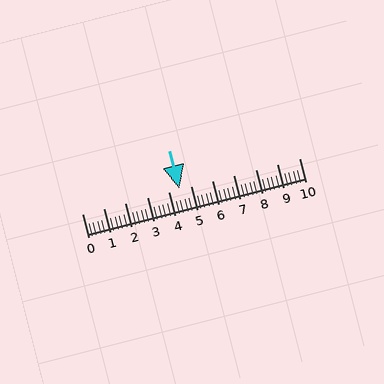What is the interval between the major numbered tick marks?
The major tick marks are spaced 1 units apart.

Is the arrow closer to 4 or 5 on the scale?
The arrow is closer to 5.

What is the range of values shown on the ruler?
The ruler shows values from 0 to 10.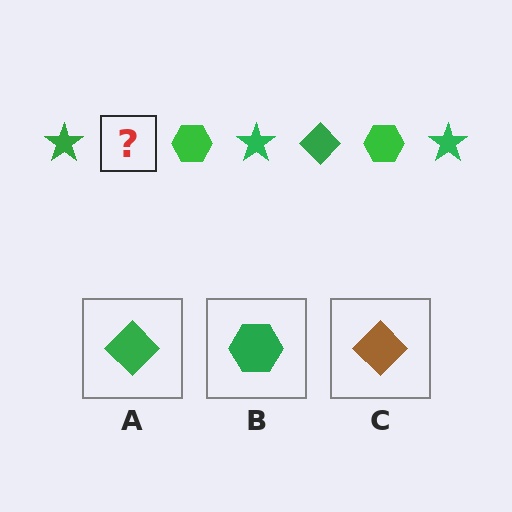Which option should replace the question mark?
Option A.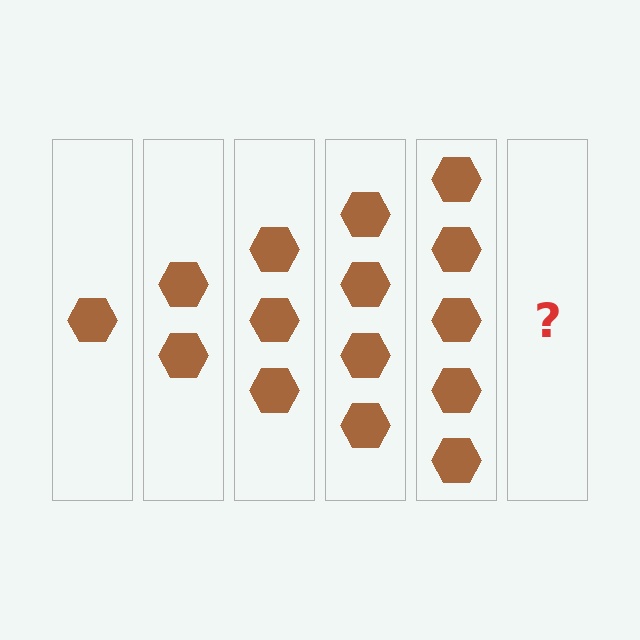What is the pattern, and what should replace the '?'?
The pattern is that each step adds one more hexagon. The '?' should be 6 hexagons.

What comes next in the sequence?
The next element should be 6 hexagons.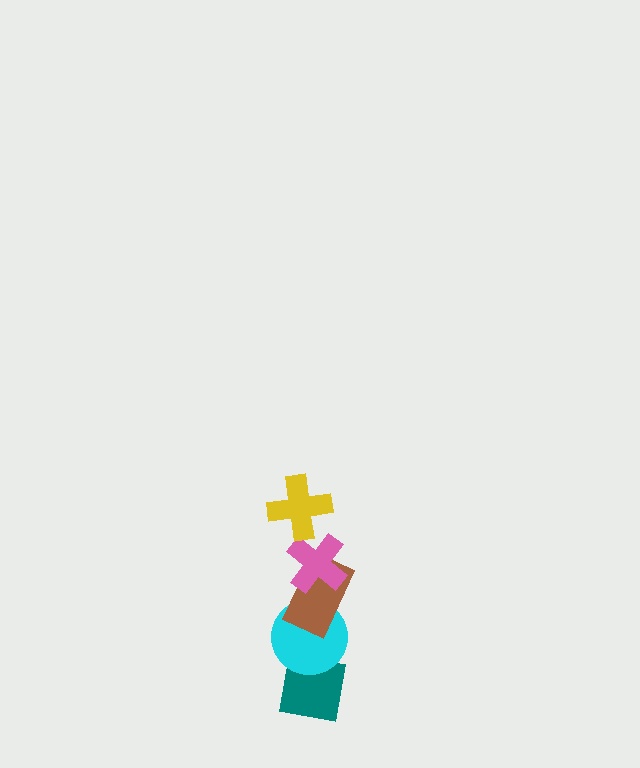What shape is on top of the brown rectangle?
The pink cross is on top of the brown rectangle.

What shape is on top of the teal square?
The cyan circle is on top of the teal square.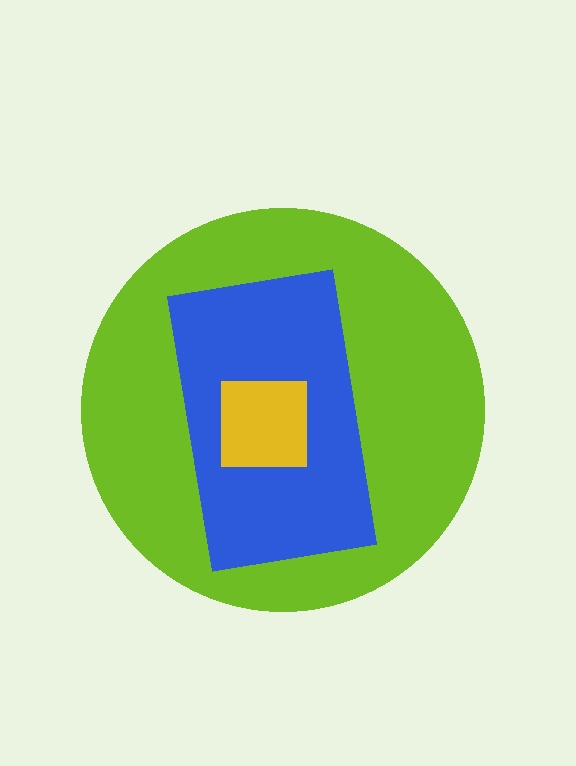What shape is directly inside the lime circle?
The blue rectangle.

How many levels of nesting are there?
3.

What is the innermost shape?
The yellow square.